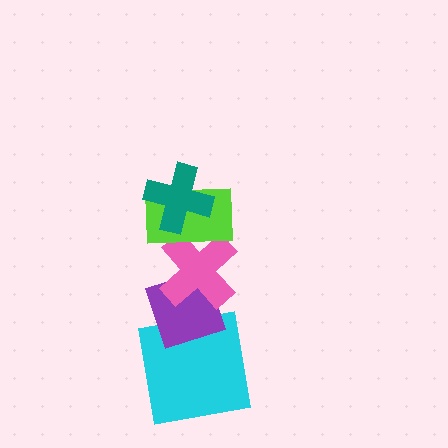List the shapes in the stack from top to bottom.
From top to bottom: the teal cross, the lime rectangle, the pink cross, the purple diamond, the cyan square.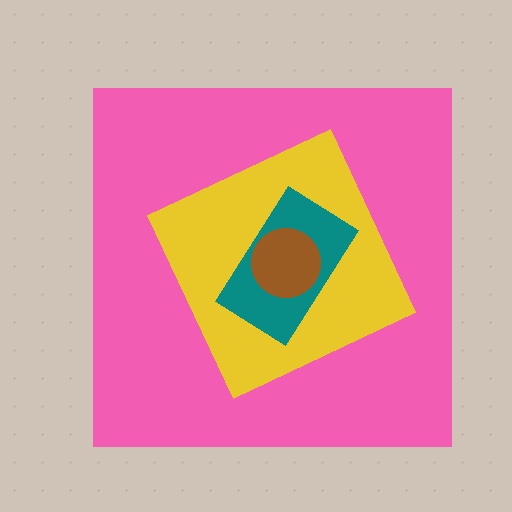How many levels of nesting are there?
4.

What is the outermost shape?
The pink square.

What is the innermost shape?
The brown circle.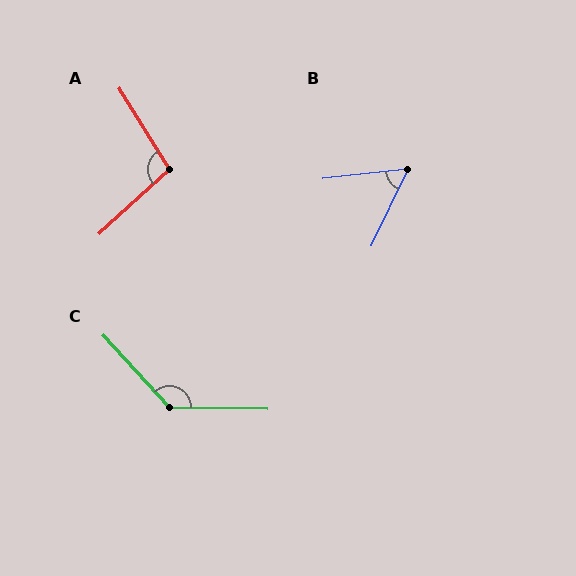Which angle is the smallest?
B, at approximately 58 degrees.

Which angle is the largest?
C, at approximately 134 degrees.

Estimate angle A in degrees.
Approximately 100 degrees.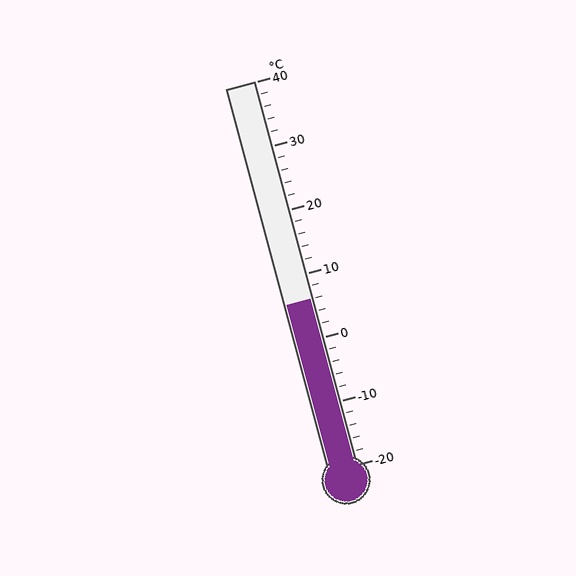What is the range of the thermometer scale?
The thermometer scale ranges from -20°C to 40°C.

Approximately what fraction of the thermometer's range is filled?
The thermometer is filled to approximately 45% of its range.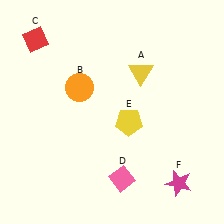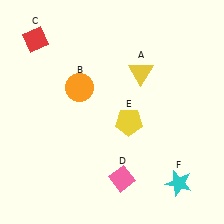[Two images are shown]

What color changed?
The star (F) changed from magenta in Image 1 to cyan in Image 2.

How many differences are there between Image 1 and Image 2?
There is 1 difference between the two images.